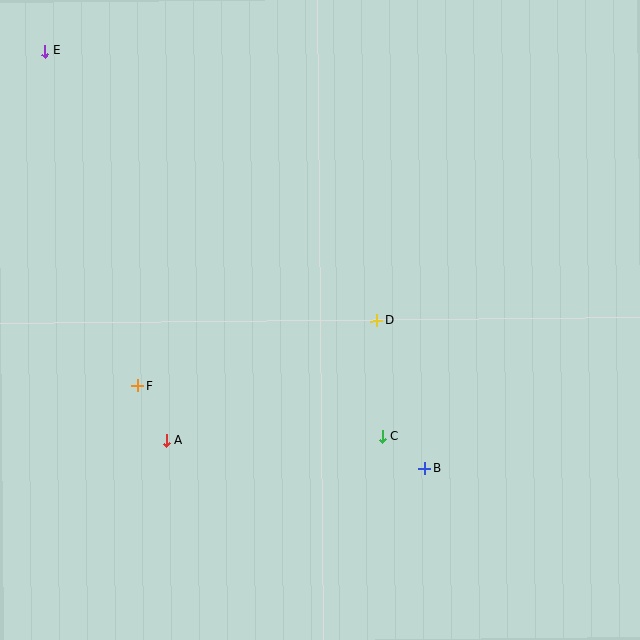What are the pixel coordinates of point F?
Point F is at (137, 385).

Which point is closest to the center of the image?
Point D at (377, 321) is closest to the center.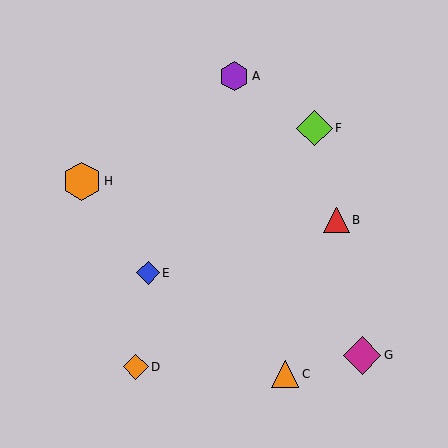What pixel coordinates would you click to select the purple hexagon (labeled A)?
Click at (234, 76) to select the purple hexagon A.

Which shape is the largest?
The orange hexagon (labeled H) is the largest.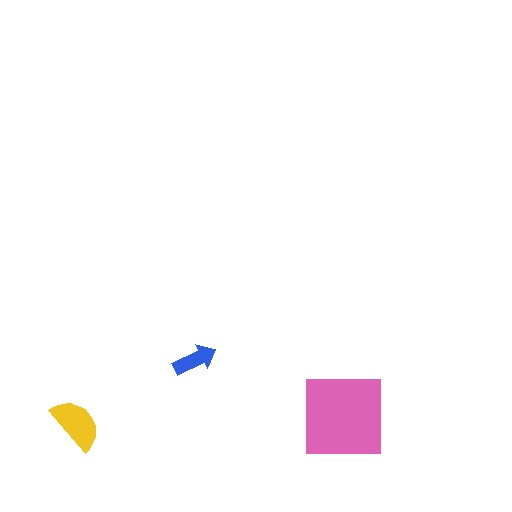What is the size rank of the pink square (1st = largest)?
1st.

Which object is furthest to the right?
The pink square is rightmost.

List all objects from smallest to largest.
The blue arrow, the yellow semicircle, the pink square.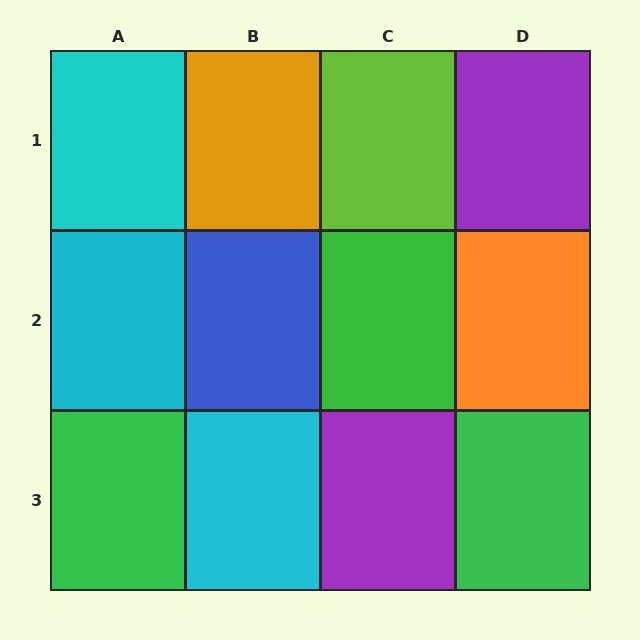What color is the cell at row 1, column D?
Purple.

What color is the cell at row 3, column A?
Green.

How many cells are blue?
1 cell is blue.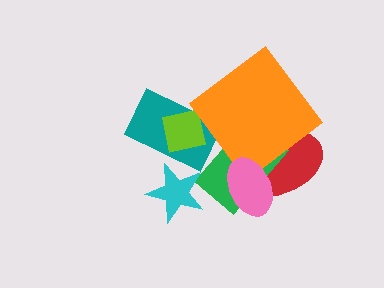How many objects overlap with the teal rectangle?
2 objects overlap with the teal rectangle.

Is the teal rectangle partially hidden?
Yes, it is partially covered by another shape.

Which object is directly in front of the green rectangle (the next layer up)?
The orange diamond is directly in front of the green rectangle.